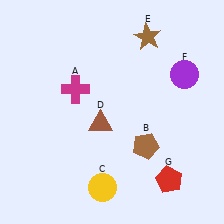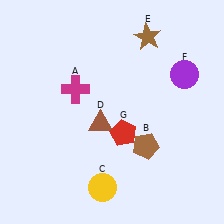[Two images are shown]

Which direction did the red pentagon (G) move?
The red pentagon (G) moved up.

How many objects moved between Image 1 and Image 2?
1 object moved between the two images.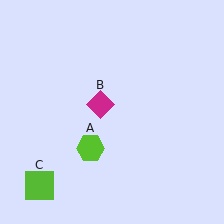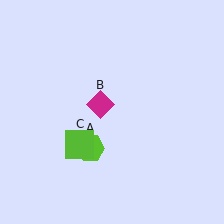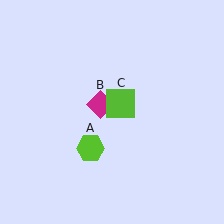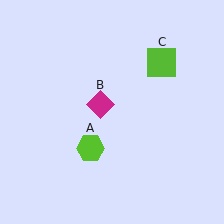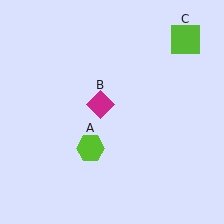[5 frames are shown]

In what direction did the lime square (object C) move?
The lime square (object C) moved up and to the right.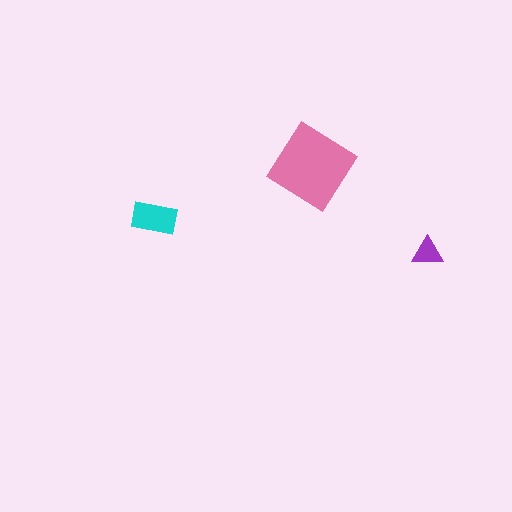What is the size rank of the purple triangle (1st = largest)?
3rd.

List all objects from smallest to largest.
The purple triangle, the cyan rectangle, the pink diamond.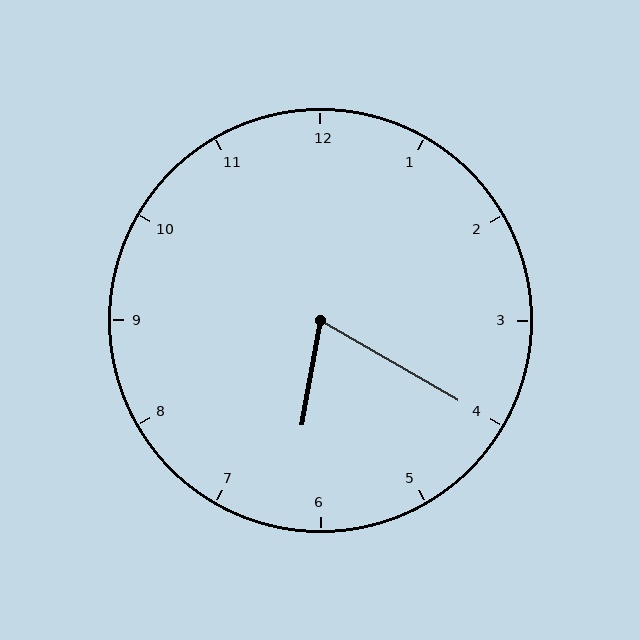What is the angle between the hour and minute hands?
Approximately 70 degrees.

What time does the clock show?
6:20.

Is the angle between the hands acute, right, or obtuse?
It is acute.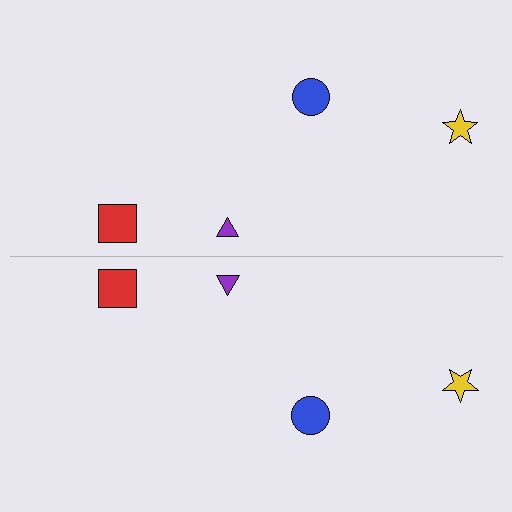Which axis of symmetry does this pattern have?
The pattern has a horizontal axis of symmetry running through the center of the image.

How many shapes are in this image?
There are 8 shapes in this image.